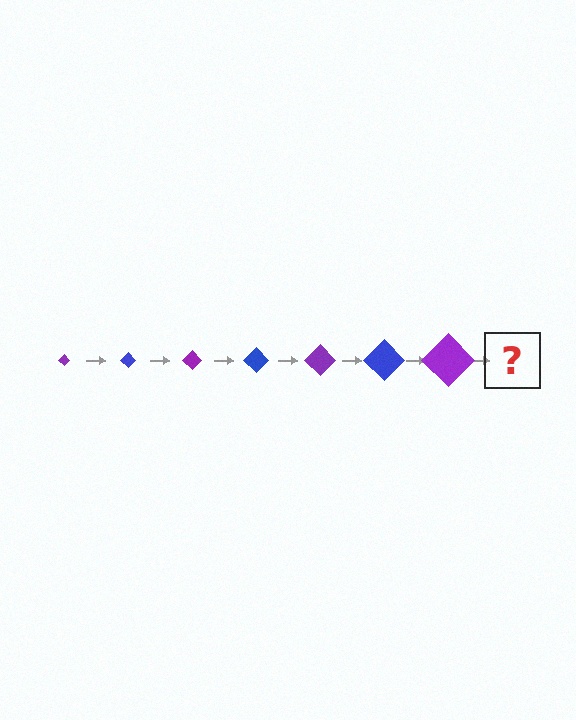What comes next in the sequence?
The next element should be a blue diamond, larger than the previous one.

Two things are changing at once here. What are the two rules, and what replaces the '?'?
The two rules are that the diamond grows larger each step and the color cycles through purple and blue. The '?' should be a blue diamond, larger than the previous one.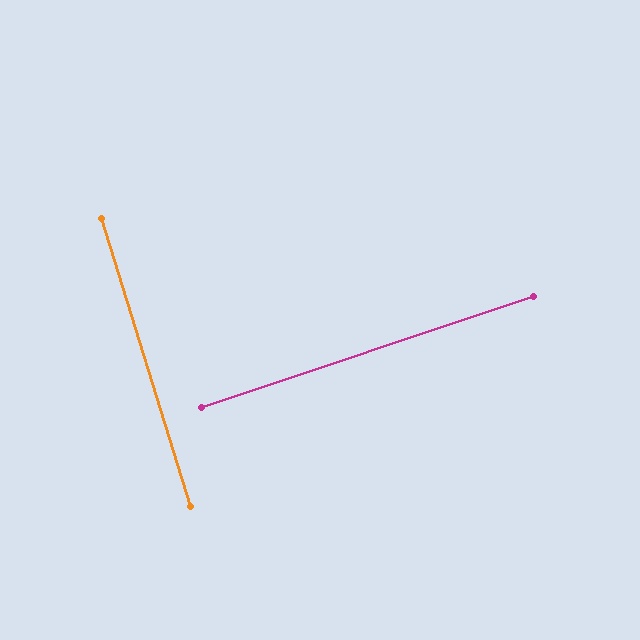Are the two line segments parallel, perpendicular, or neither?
Perpendicular — they meet at approximately 89°.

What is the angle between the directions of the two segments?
Approximately 89 degrees.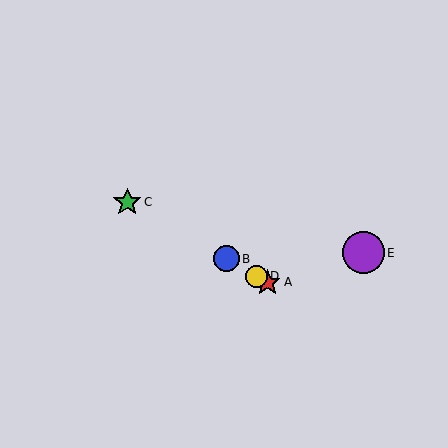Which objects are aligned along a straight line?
Objects A, B, C, D are aligned along a straight line.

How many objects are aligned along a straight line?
4 objects (A, B, C, D) are aligned along a straight line.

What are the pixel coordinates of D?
Object D is at (256, 276).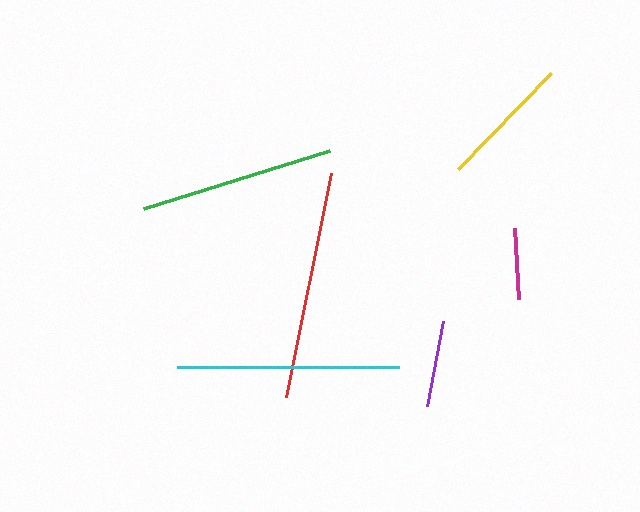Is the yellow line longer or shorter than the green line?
The green line is longer than the yellow line.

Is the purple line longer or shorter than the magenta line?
The purple line is longer than the magenta line.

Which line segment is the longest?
The red line is the longest at approximately 229 pixels.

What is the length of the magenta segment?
The magenta segment is approximately 70 pixels long.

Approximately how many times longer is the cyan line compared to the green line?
The cyan line is approximately 1.1 times the length of the green line.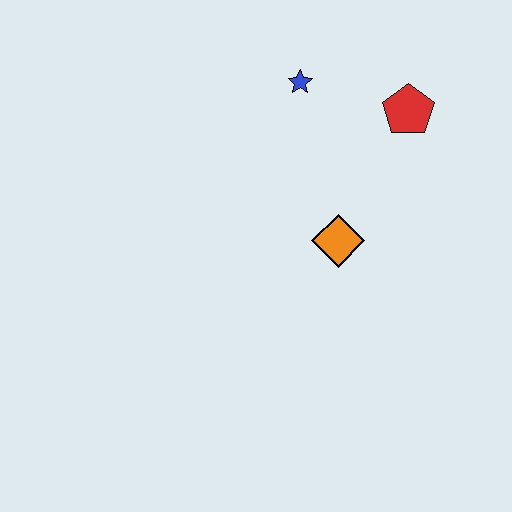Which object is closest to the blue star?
The red pentagon is closest to the blue star.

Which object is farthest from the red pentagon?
The orange diamond is farthest from the red pentagon.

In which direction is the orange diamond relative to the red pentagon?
The orange diamond is below the red pentagon.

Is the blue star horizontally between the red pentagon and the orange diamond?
No